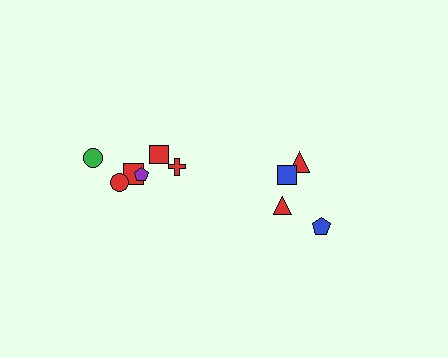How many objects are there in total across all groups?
There are 10 objects.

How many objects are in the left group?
There are 6 objects.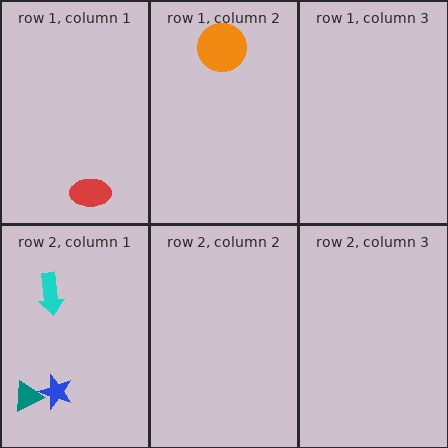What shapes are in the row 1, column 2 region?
The orange circle.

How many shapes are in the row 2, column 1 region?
3.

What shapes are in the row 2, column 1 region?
The blue star, the cyan arrow, the teal triangle.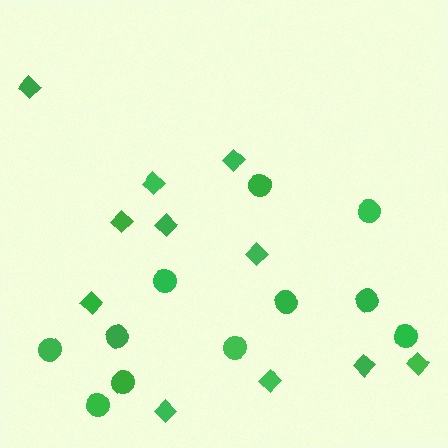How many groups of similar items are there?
There are 2 groups: one group of diamonds (11) and one group of circles (11).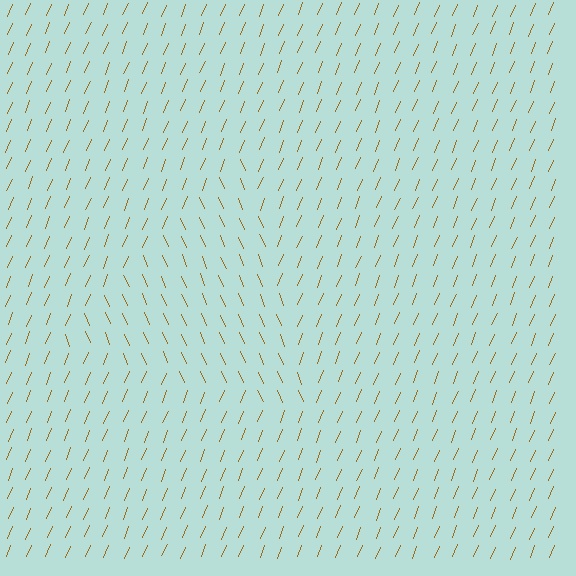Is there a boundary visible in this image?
Yes, there is a texture boundary formed by a change in line orientation.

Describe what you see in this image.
The image is filled with small brown line segments. A triangle region in the image has lines oriented differently from the surrounding lines, creating a visible texture boundary.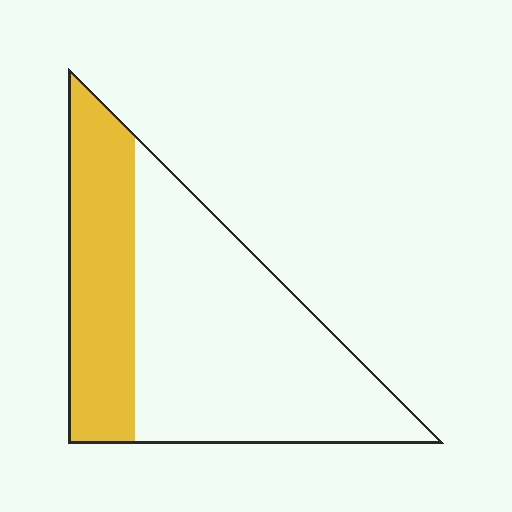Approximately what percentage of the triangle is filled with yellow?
Approximately 30%.